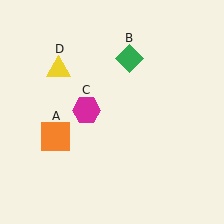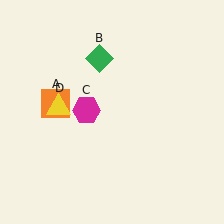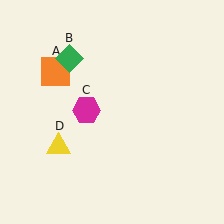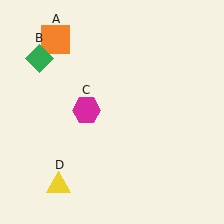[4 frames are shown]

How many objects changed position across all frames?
3 objects changed position: orange square (object A), green diamond (object B), yellow triangle (object D).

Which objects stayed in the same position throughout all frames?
Magenta hexagon (object C) remained stationary.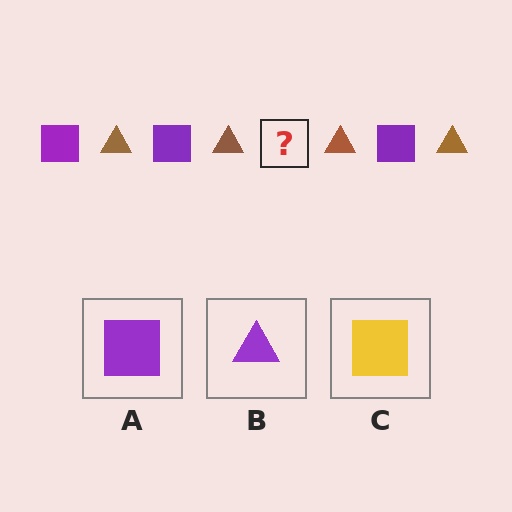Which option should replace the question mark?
Option A.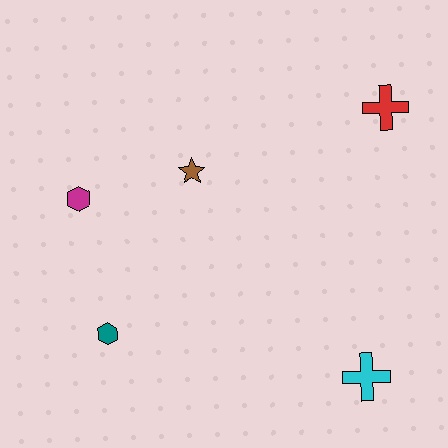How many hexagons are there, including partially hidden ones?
There are 2 hexagons.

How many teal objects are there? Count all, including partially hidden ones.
There is 1 teal object.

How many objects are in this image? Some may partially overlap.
There are 5 objects.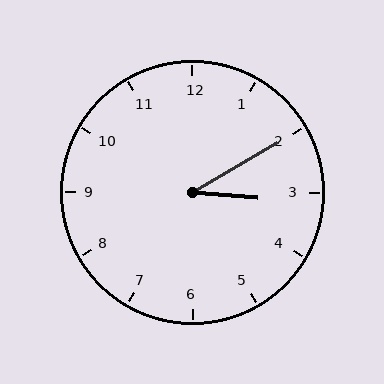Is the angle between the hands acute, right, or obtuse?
It is acute.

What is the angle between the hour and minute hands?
Approximately 35 degrees.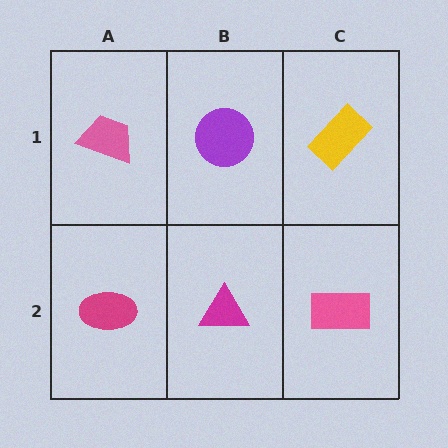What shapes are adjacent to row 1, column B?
A magenta triangle (row 2, column B), a pink trapezoid (row 1, column A), a yellow rectangle (row 1, column C).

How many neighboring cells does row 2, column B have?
3.